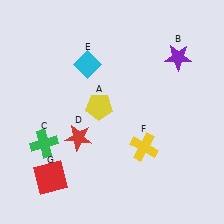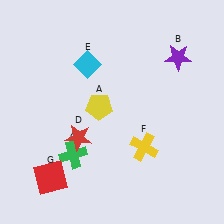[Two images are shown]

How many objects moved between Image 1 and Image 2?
1 object moved between the two images.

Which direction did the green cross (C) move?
The green cross (C) moved right.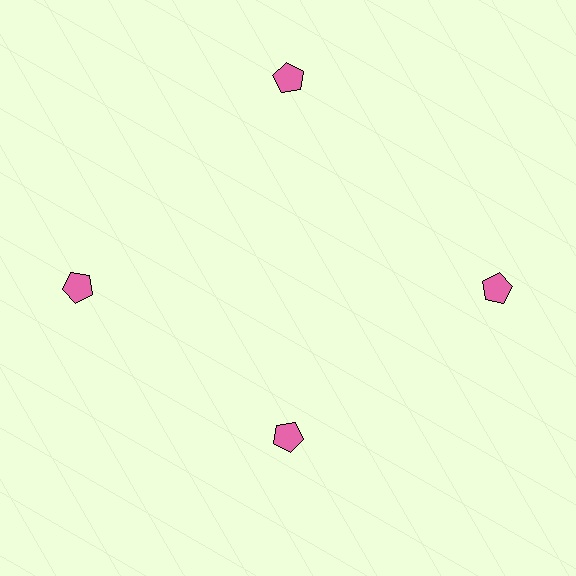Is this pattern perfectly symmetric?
No. The 4 pink pentagons are arranged in a ring, but one element near the 6 o'clock position is pulled inward toward the center, breaking the 4-fold rotational symmetry.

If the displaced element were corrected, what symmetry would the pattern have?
It would have 4-fold rotational symmetry — the pattern would map onto itself every 90 degrees.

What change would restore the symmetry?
The symmetry would be restored by moving it outward, back onto the ring so that all 4 pentagons sit at equal angles and equal distance from the center.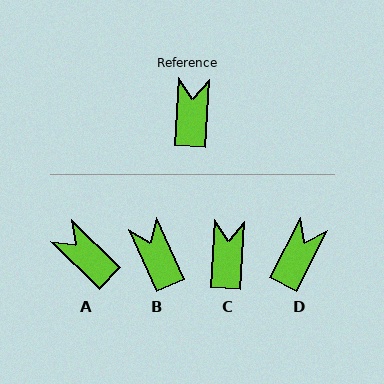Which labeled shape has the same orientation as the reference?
C.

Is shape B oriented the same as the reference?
No, it is off by about 28 degrees.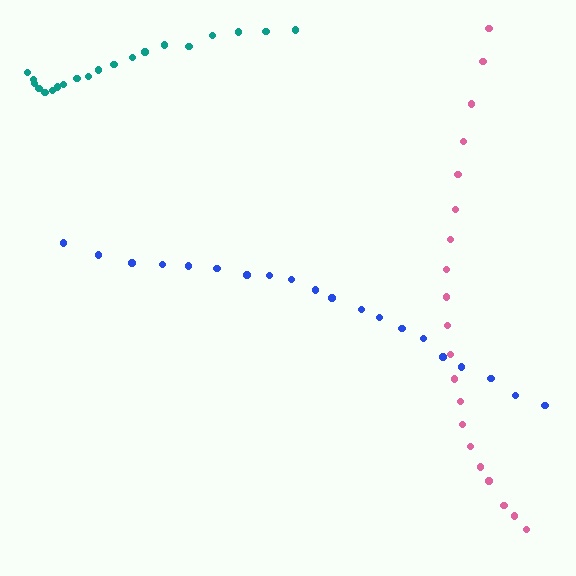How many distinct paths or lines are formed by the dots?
There are 3 distinct paths.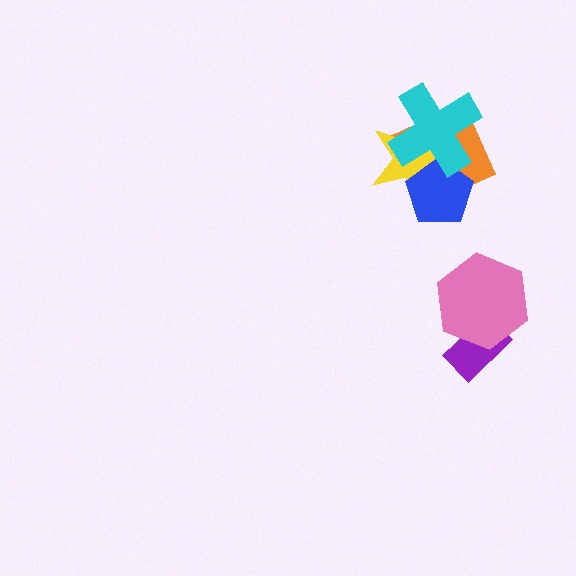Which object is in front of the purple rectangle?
The pink hexagon is in front of the purple rectangle.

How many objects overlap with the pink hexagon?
1 object overlaps with the pink hexagon.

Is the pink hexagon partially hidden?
No, no other shape covers it.